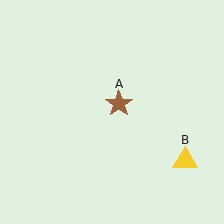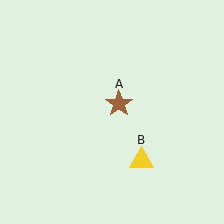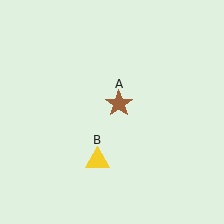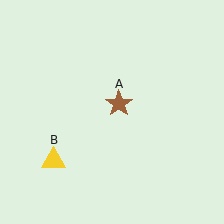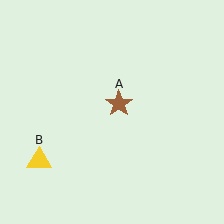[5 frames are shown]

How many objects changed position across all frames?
1 object changed position: yellow triangle (object B).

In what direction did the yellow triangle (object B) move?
The yellow triangle (object B) moved left.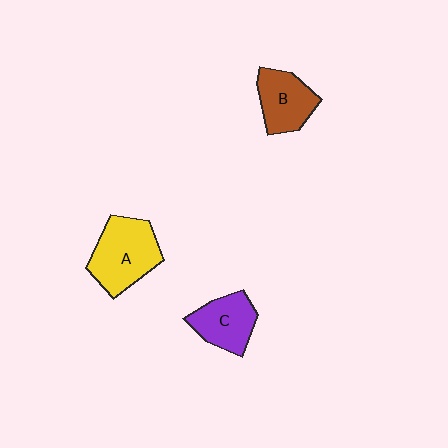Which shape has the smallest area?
Shape C (purple).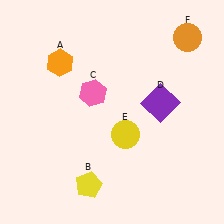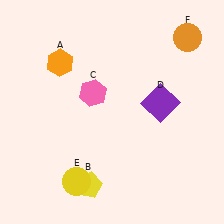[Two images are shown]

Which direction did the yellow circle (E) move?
The yellow circle (E) moved left.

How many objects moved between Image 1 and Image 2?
1 object moved between the two images.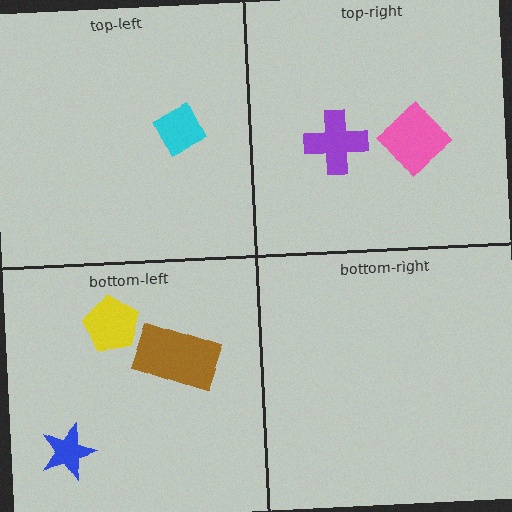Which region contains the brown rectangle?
The bottom-left region.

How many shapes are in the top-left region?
1.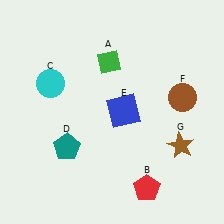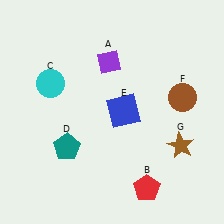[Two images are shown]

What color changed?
The diamond (A) changed from green in Image 1 to purple in Image 2.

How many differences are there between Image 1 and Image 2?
There is 1 difference between the two images.